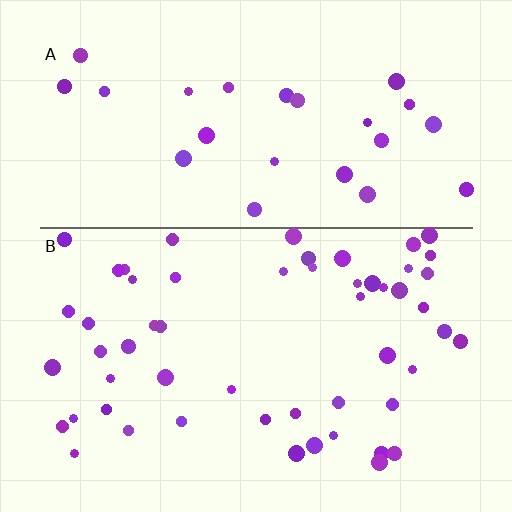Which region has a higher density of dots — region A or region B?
B (the bottom).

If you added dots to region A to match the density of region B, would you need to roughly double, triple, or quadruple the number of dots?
Approximately double.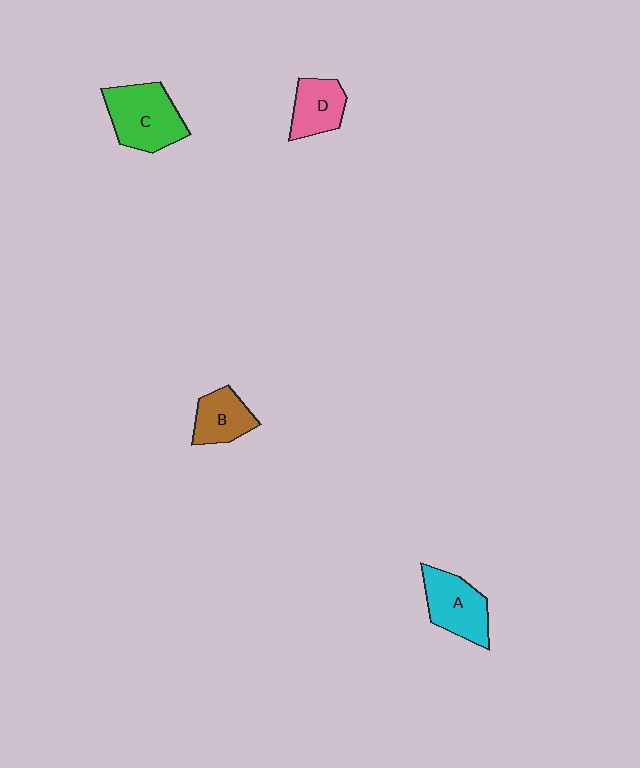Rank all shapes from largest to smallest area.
From largest to smallest: C (green), A (cyan), D (pink), B (brown).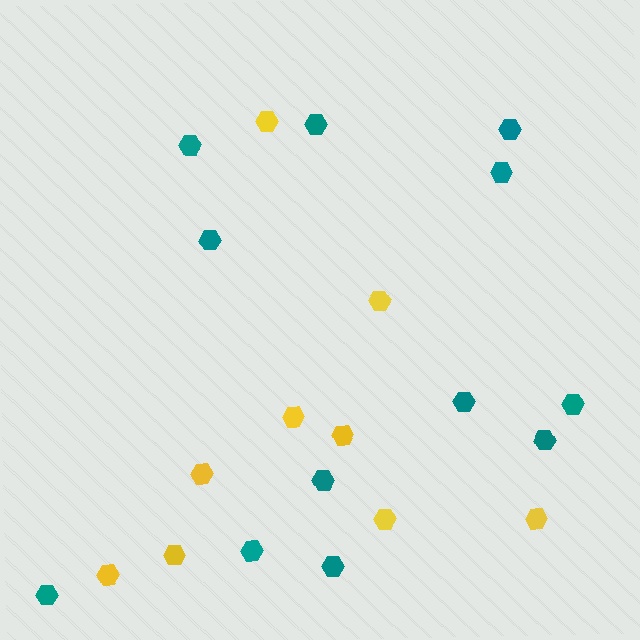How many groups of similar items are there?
There are 2 groups: one group of yellow hexagons (9) and one group of teal hexagons (12).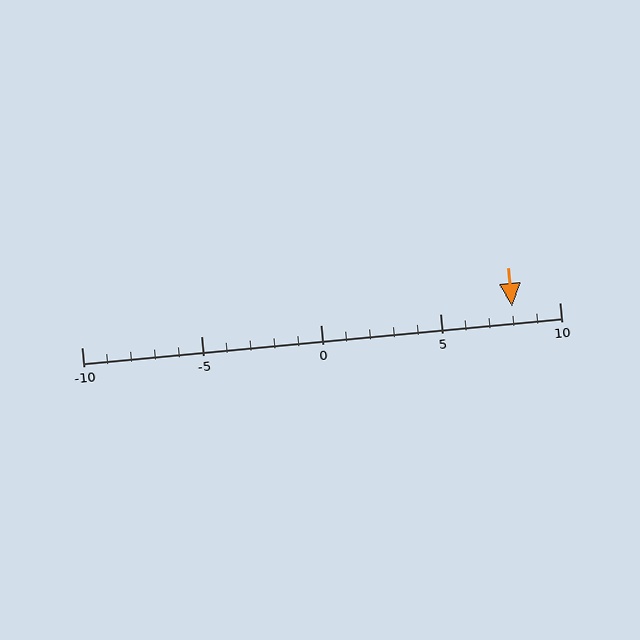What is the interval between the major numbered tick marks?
The major tick marks are spaced 5 units apart.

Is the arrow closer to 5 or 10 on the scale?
The arrow is closer to 10.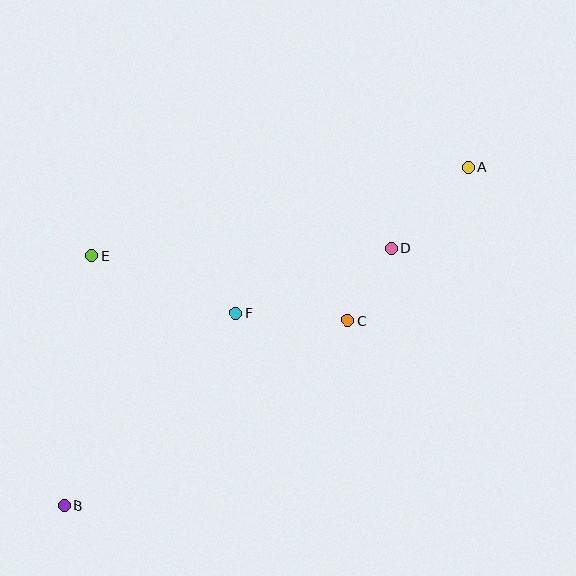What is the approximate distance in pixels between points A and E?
The distance between A and E is approximately 387 pixels.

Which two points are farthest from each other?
Points A and B are farthest from each other.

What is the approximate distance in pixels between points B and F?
The distance between B and F is approximately 258 pixels.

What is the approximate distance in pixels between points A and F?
The distance between A and F is approximately 274 pixels.